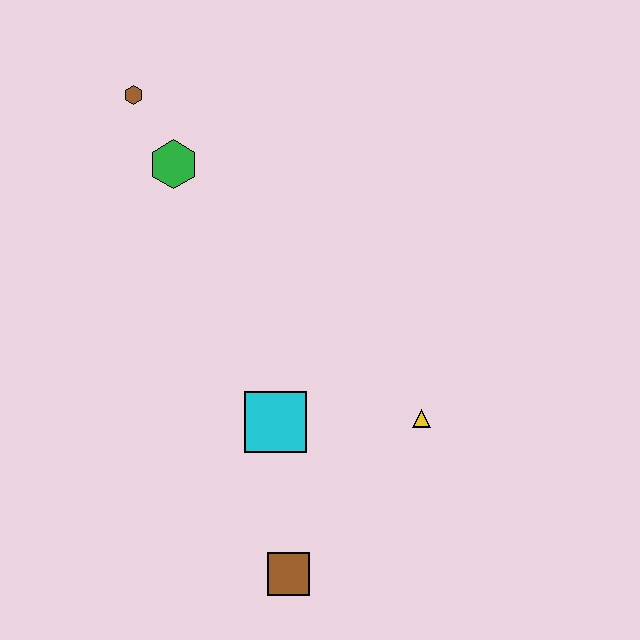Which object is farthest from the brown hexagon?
The brown square is farthest from the brown hexagon.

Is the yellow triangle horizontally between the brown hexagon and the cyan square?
No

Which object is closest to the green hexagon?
The brown hexagon is closest to the green hexagon.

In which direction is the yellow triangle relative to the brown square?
The yellow triangle is above the brown square.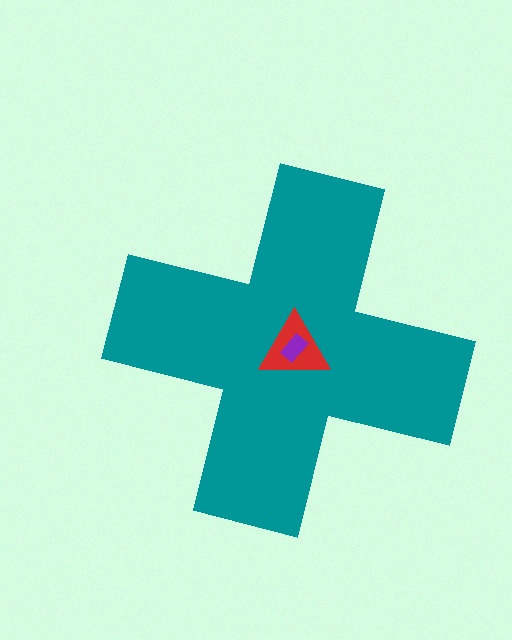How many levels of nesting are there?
3.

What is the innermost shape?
The purple rectangle.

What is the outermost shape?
The teal cross.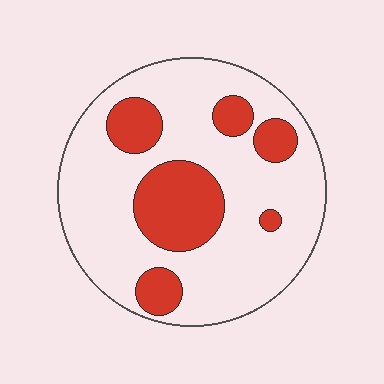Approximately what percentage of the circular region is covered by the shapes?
Approximately 25%.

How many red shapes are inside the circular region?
6.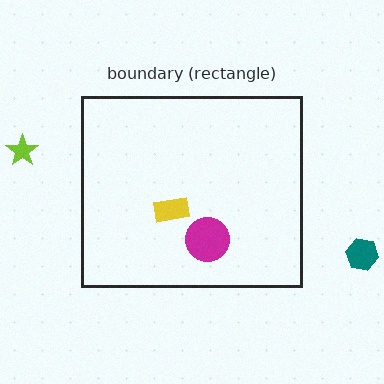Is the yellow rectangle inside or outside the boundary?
Inside.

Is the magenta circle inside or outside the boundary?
Inside.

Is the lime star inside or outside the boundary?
Outside.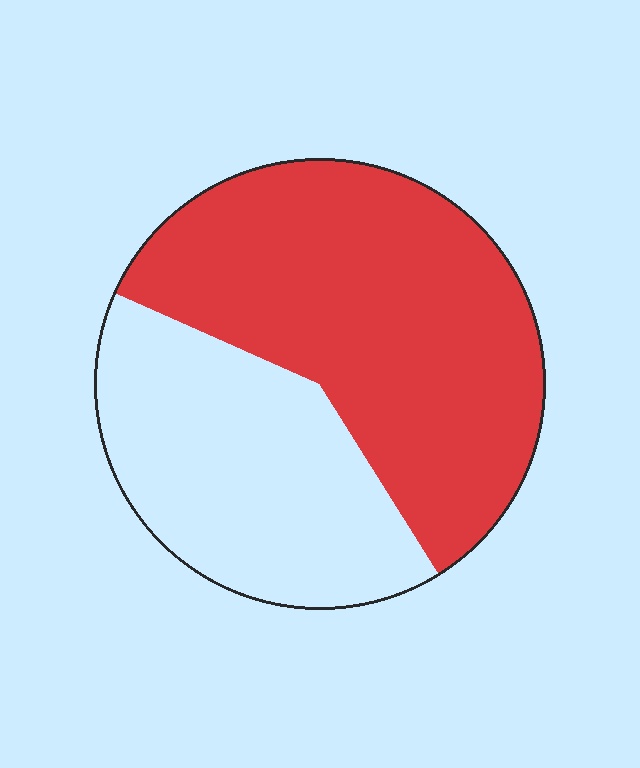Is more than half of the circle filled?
Yes.